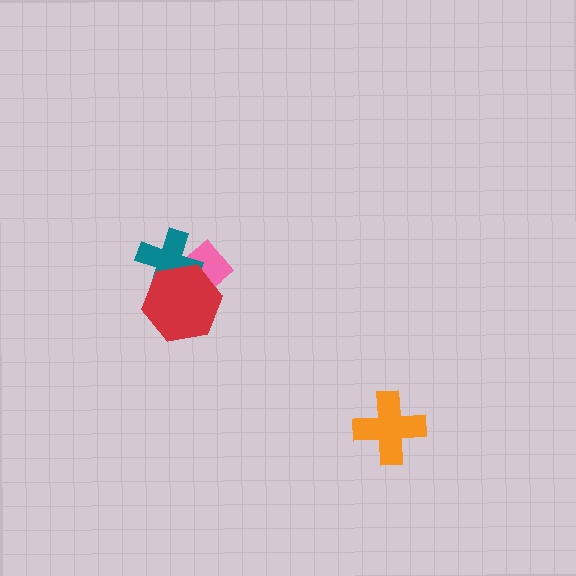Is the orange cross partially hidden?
No, no other shape covers it.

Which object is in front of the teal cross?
The red hexagon is in front of the teal cross.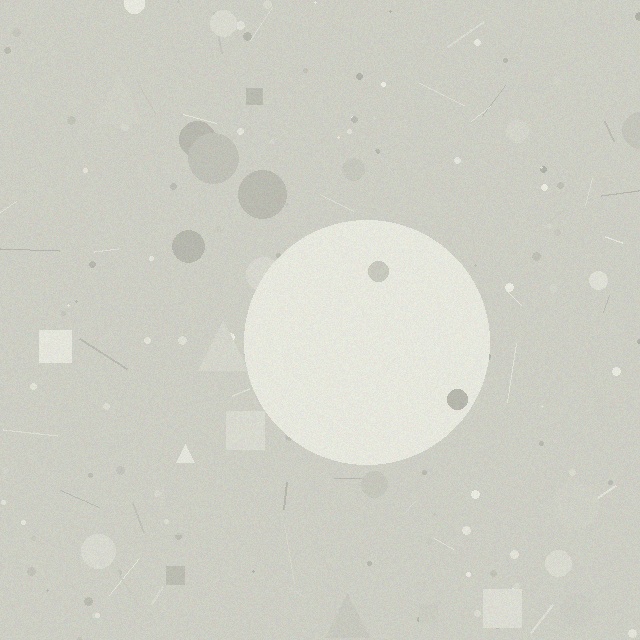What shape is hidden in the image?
A circle is hidden in the image.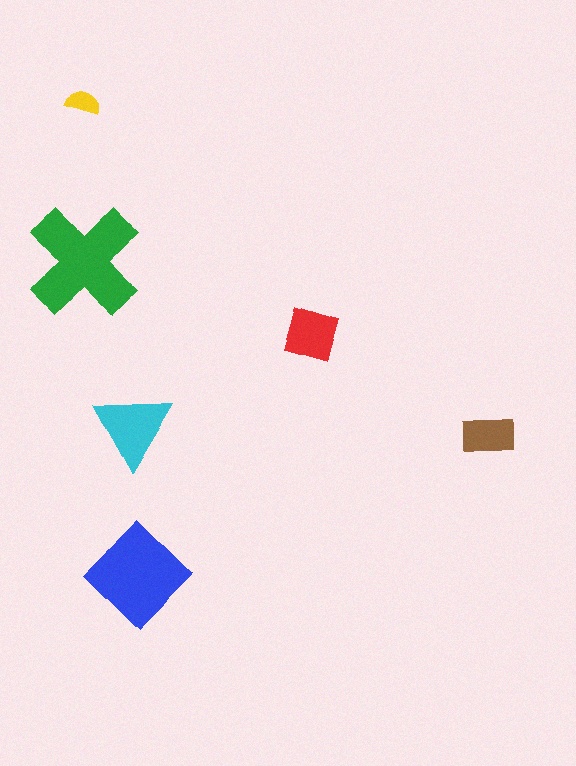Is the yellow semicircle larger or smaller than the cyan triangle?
Smaller.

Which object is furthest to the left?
The green cross is leftmost.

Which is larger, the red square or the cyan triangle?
The cyan triangle.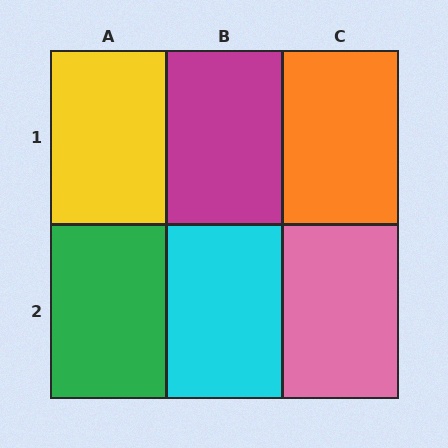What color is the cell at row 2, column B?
Cyan.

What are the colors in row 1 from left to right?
Yellow, magenta, orange.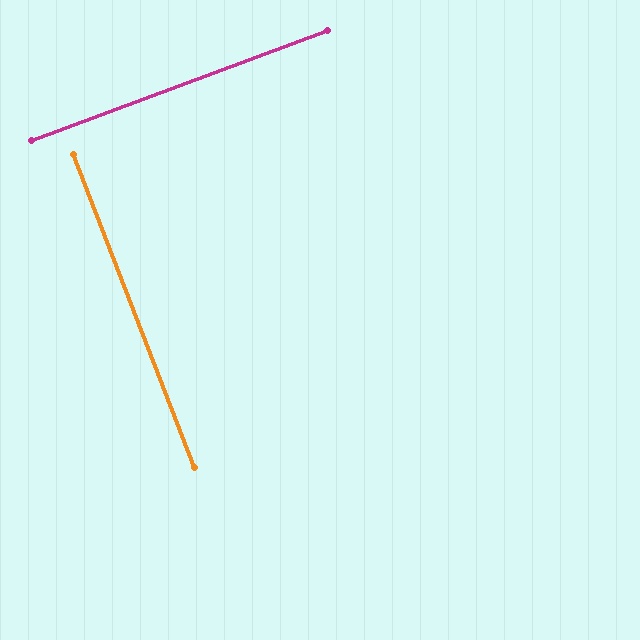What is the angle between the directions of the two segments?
Approximately 89 degrees.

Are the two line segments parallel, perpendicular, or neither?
Perpendicular — they meet at approximately 89°.